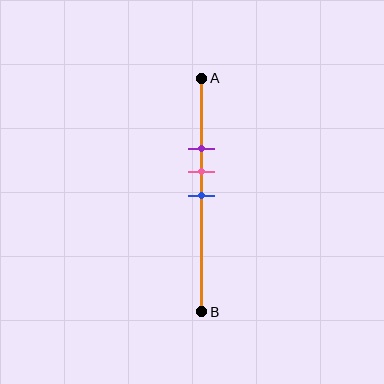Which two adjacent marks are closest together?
The pink and blue marks are the closest adjacent pair.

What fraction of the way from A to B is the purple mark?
The purple mark is approximately 30% (0.3) of the way from A to B.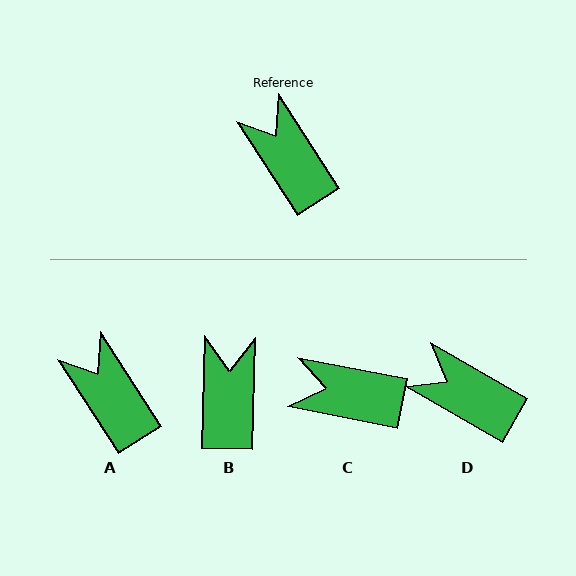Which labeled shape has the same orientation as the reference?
A.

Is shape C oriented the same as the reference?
No, it is off by about 46 degrees.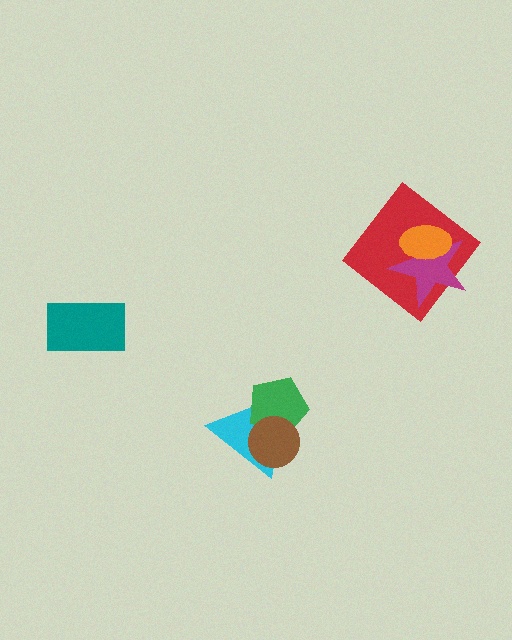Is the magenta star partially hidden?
Yes, it is partially covered by another shape.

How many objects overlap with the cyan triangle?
2 objects overlap with the cyan triangle.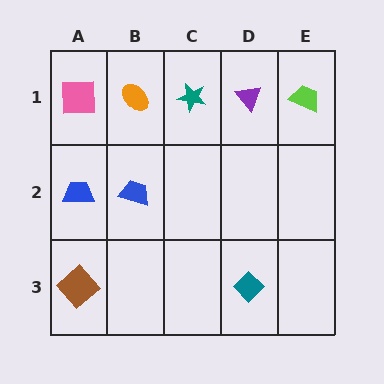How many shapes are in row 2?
2 shapes.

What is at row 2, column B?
A blue trapezoid.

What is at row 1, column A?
A pink square.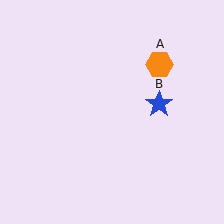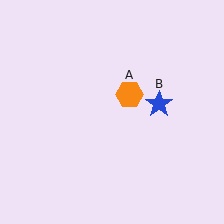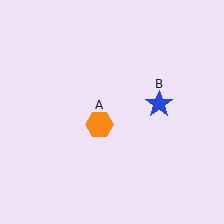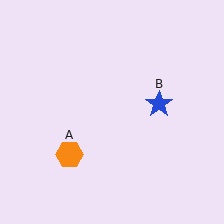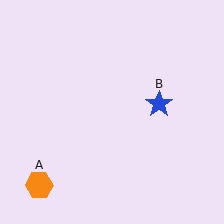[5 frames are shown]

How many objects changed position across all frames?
1 object changed position: orange hexagon (object A).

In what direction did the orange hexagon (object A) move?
The orange hexagon (object A) moved down and to the left.